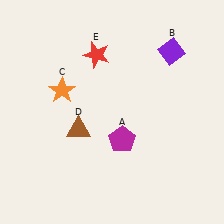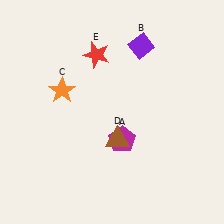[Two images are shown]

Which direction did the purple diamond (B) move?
The purple diamond (B) moved left.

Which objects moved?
The objects that moved are: the purple diamond (B), the brown triangle (D).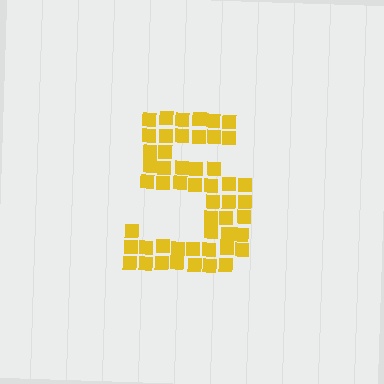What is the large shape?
The large shape is the digit 5.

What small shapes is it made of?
It is made of small squares.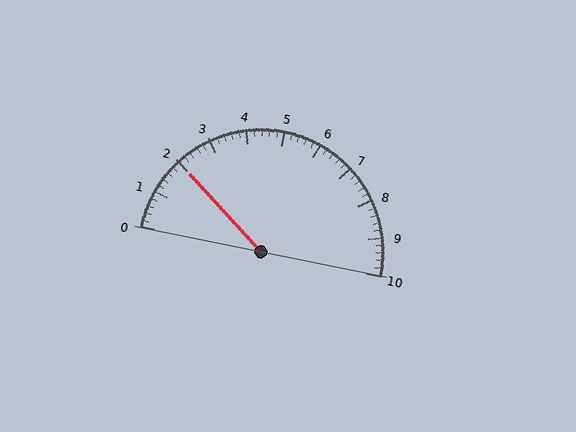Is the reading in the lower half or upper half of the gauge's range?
The reading is in the lower half of the range (0 to 10).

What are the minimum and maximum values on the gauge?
The gauge ranges from 0 to 10.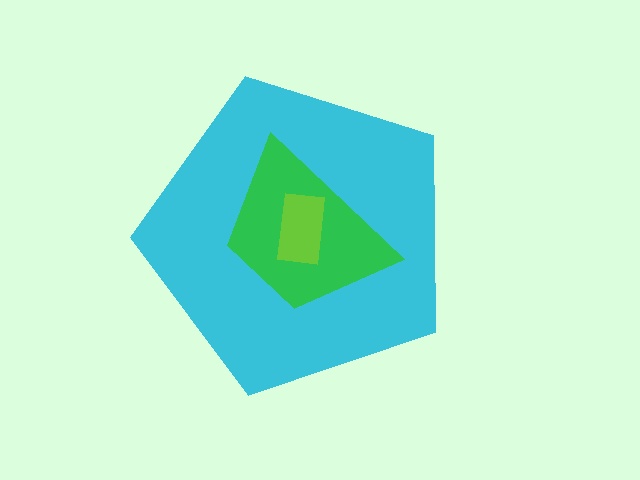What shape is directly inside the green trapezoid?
The lime rectangle.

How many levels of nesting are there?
3.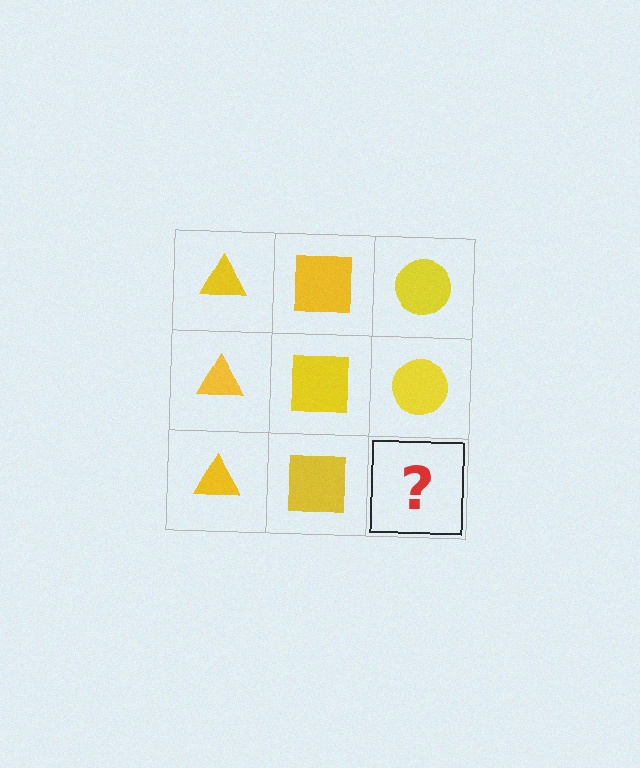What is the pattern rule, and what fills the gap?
The rule is that each column has a consistent shape. The gap should be filled with a yellow circle.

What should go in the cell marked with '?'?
The missing cell should contain a yellow circle.